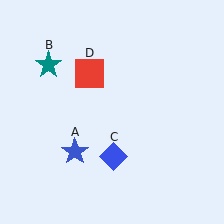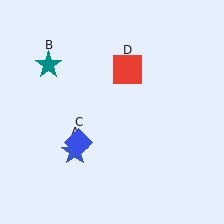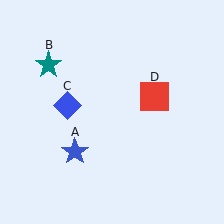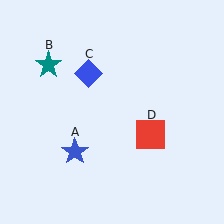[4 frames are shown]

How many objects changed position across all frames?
2 objects changed position: blue diamond (object C), red square (object D).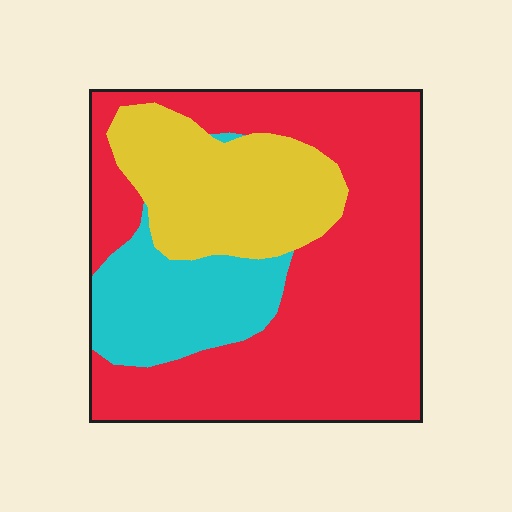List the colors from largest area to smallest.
From largest to smallest: red, yellow, cyan.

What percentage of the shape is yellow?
Yellow covers 23% of the shape.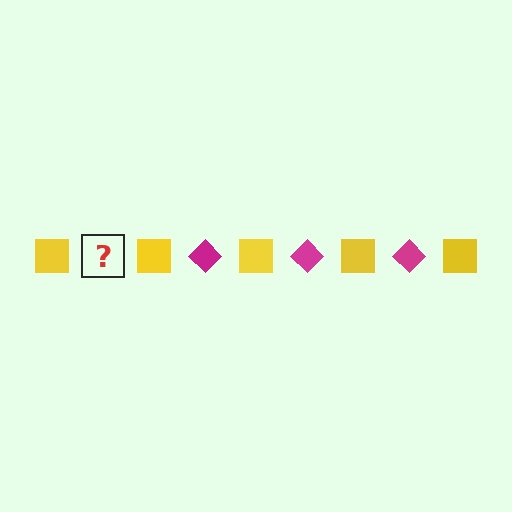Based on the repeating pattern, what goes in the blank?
The blank should be a magenta diamond.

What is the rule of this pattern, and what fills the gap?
The rule is that the pattern alternates between yellow square and magenta diamond. The gap should be filled with a magenta diamond.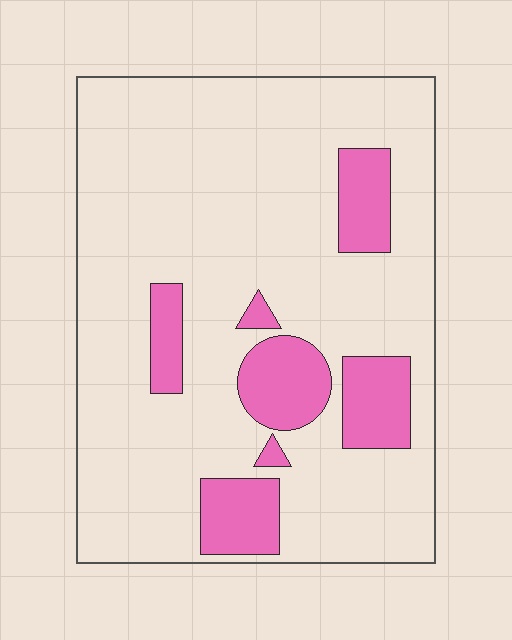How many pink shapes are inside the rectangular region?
7.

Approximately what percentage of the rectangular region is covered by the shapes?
Approximately 15%.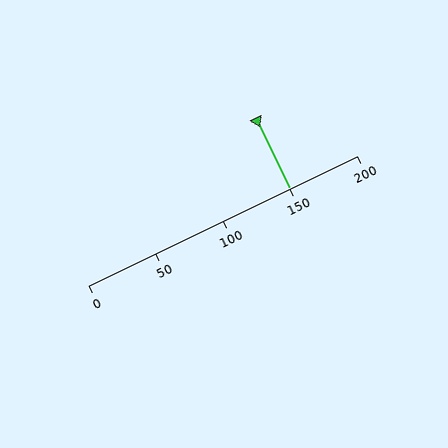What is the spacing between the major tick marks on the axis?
The major ticks are spaced 50 apart.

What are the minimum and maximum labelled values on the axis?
The axis runs from 0 to 200.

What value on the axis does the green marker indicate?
The marker indicates approximately 150.